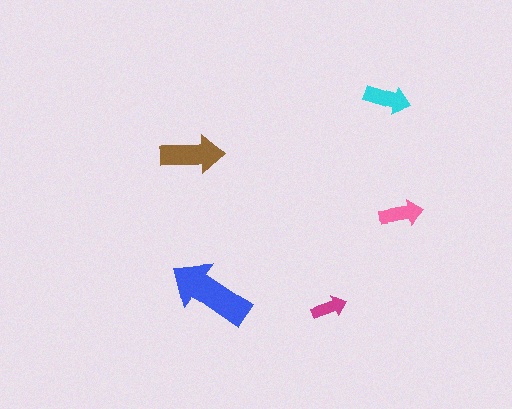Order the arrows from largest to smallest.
the blue one, the brown one, the cyan one, the pink one, the magenta one.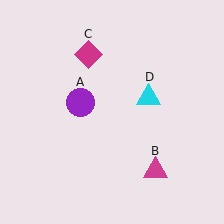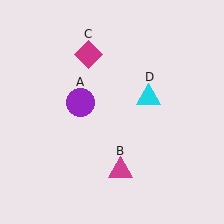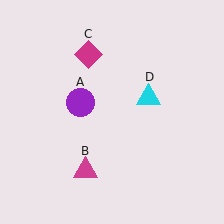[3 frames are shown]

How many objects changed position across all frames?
1 object changed position: magenta triangle (object B).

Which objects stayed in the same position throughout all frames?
Purple circle (object A) and magenta diamond (object C) and cyan triangle (object D) remained stationary.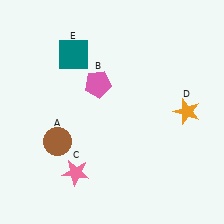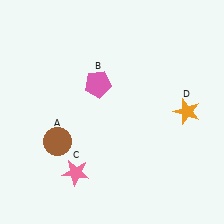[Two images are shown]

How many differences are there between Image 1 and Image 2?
There is 1 difference between the two images.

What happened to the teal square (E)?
The teal square (E) was removed in Image 2. It was in the top-left area of Image 1.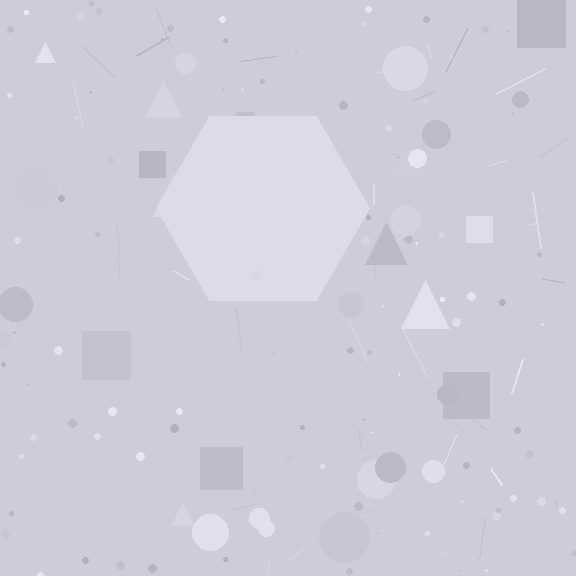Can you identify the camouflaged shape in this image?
The camouflaged shape is a hexagon.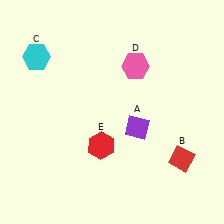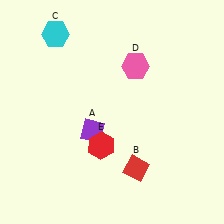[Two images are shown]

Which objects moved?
The objects that moved are: the purple diamond (A), the red diamond (B), the cyan hexagon (C).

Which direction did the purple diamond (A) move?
The purple diamond (A) moved left.